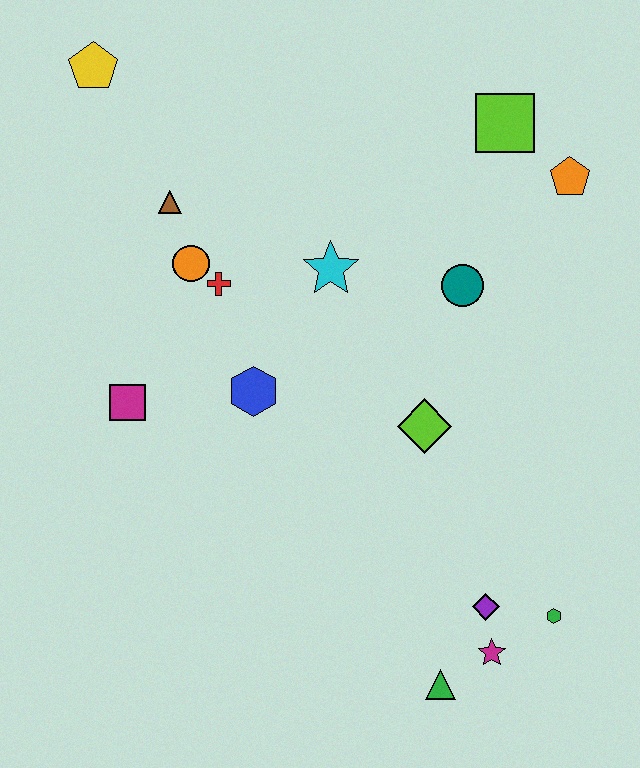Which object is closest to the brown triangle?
The orange circle is closest to the brown triangle.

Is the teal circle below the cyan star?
Yes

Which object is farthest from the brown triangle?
The green hexagon is farthest from the brown triangle.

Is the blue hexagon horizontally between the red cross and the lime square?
Yes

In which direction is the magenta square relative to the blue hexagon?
The magenta square is to the left of the blue hexagon.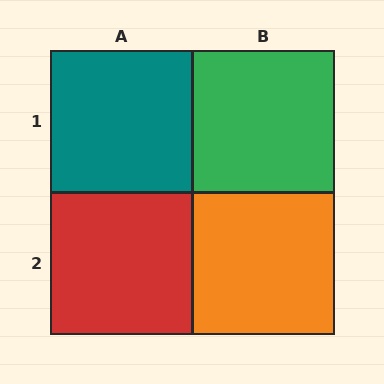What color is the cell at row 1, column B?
Green.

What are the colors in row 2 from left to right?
Red, orange.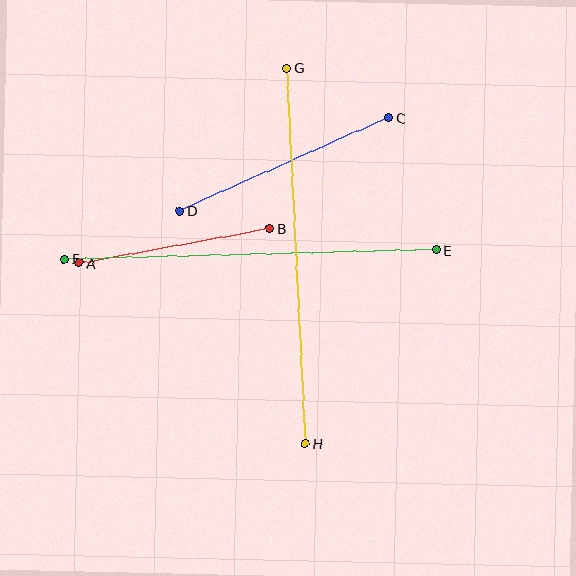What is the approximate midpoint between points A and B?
The midpoint is at approximately (175, 246) pixels.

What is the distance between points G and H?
The distance is approximately 376 pixels.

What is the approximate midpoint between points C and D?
The midpoint is at approximately (284, 165) pixels.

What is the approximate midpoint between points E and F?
The midpoint is at approximately (250, 254) pixels.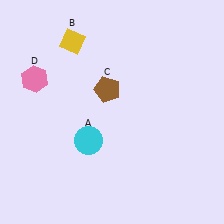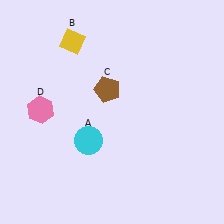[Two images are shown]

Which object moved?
The pink hexagon (D) moved down.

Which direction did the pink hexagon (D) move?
The pink hexagon (D) moved down.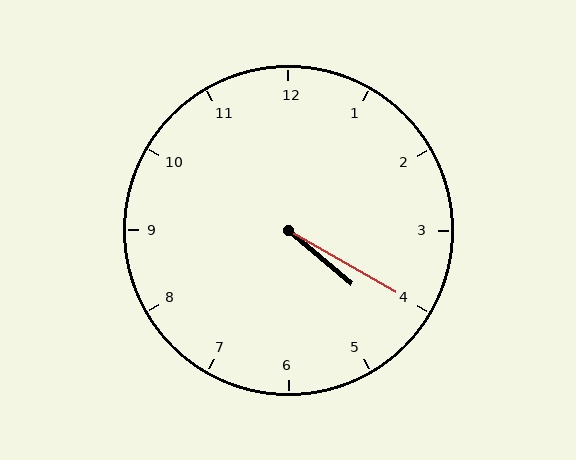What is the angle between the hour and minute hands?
Approximately 10 degrees.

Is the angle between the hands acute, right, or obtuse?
It is acute.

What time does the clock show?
4:20.